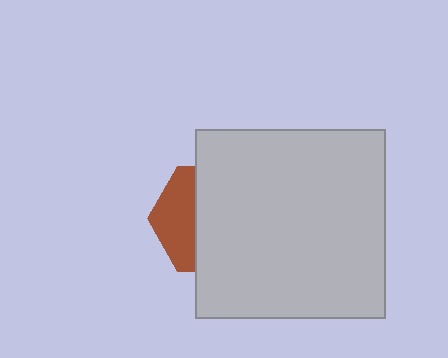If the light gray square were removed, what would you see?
You would see the complete brown hexagon.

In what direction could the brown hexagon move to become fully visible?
The brown hexagon could move left. That would shift it out from behind the light gray square entirely.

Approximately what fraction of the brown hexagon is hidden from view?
Roughly 64% of the brown hexagon is hidden behind the light gray square.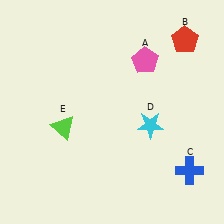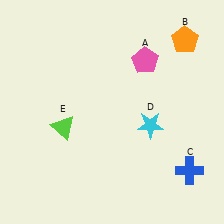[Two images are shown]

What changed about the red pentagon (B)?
In Image 1, B is red. In Image 2, it changed to orange.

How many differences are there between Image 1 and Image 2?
There is 1 difference between the two images.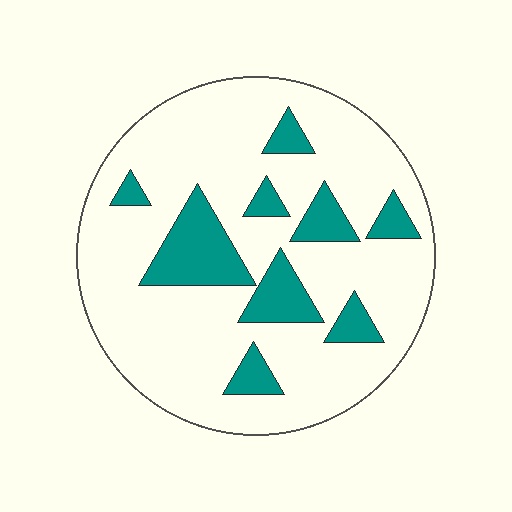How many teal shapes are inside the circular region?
9.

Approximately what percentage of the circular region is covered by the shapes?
Approximately 20%.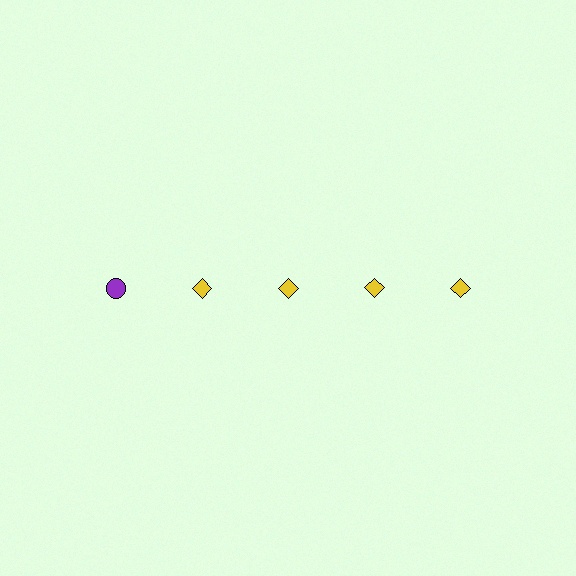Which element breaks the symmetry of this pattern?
The purple circle in the top row, leftmost column breaks the symmetry. All other shapes are yellow diamonds.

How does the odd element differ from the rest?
It differs in both color (purple instead of yellow) and shape (circle instead of diamond).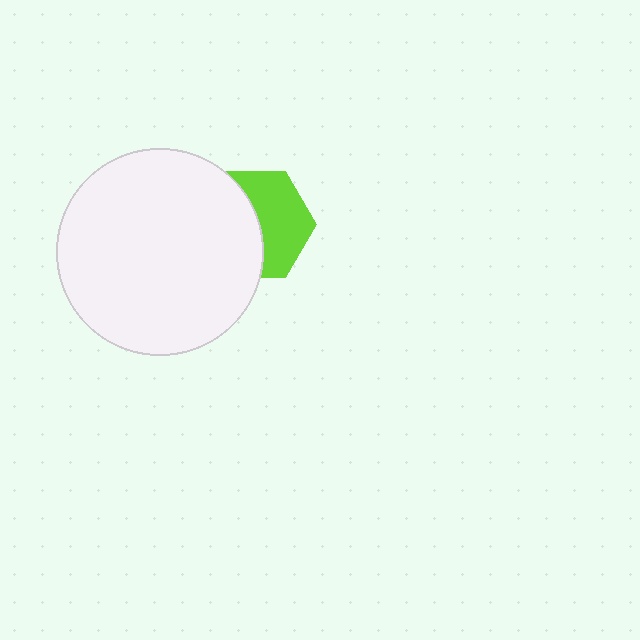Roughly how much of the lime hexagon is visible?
About half of it is visible (roughly 50%).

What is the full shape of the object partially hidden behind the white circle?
The partially hidden object is a lime hexagon.